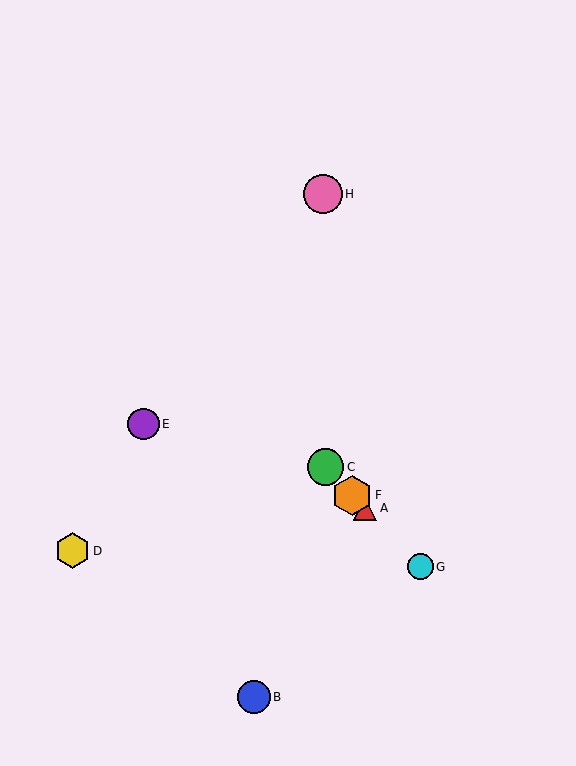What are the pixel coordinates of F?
Object F is at (352, 495).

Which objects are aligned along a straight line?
Objects A, C, F, G are aligned along a straight line.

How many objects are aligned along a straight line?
4 objects (A, C, F, G) are aligned along a straight line.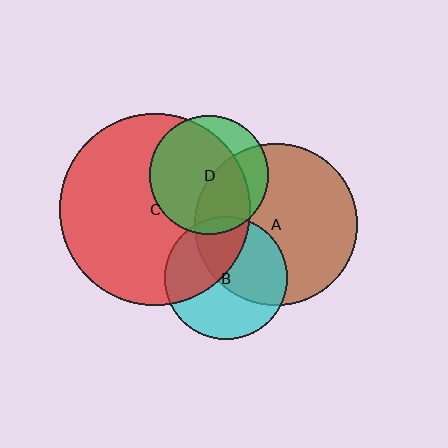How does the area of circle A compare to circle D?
Approximately 1.9 times.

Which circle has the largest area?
Circle C (red).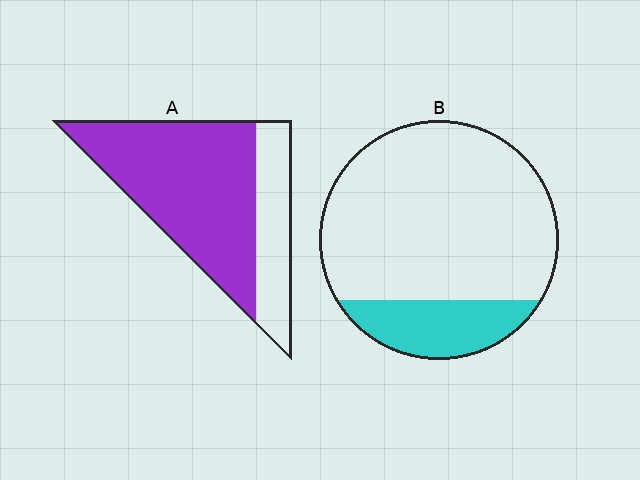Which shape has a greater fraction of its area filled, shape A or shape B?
Shape A.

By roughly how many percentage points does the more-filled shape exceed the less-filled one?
By roughly 55 percentage points (A over B).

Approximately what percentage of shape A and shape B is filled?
A is approximately 70% and B is approximately 20%.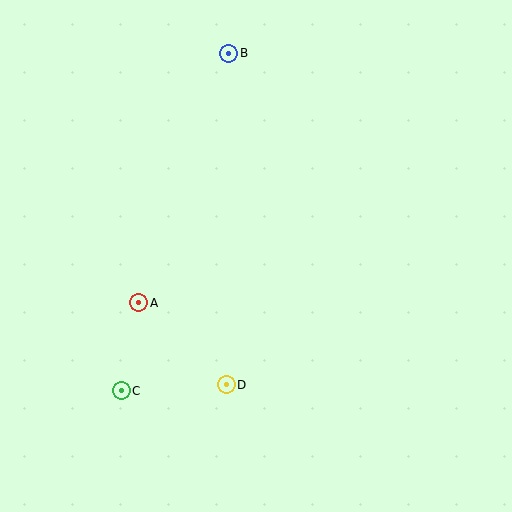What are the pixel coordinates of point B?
Point B is at (229, 53).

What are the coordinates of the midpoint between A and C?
The midpoint between A and C is at (130, 347).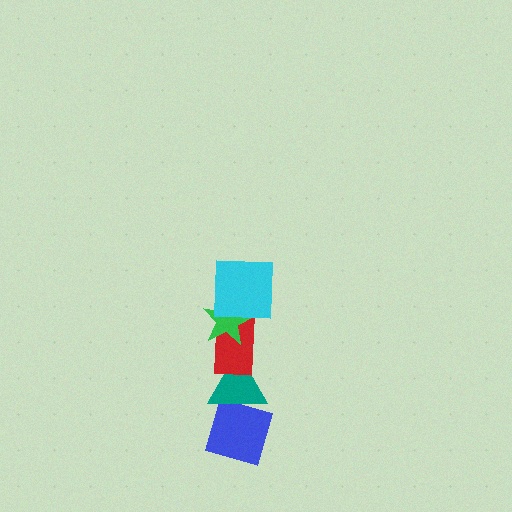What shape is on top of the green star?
The cyan square is on top of the green star.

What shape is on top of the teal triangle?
The red rectangle is on top of the teal triangle.